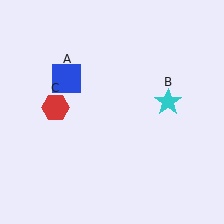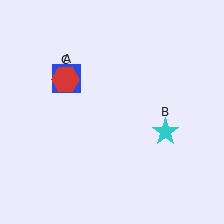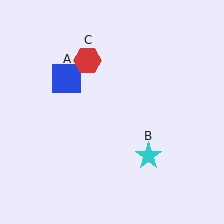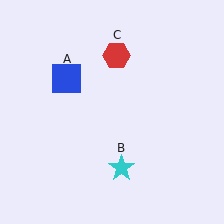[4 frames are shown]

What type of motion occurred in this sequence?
The cyan star (object B), red hexagon (object C) rotated clockwise around the center of the scene.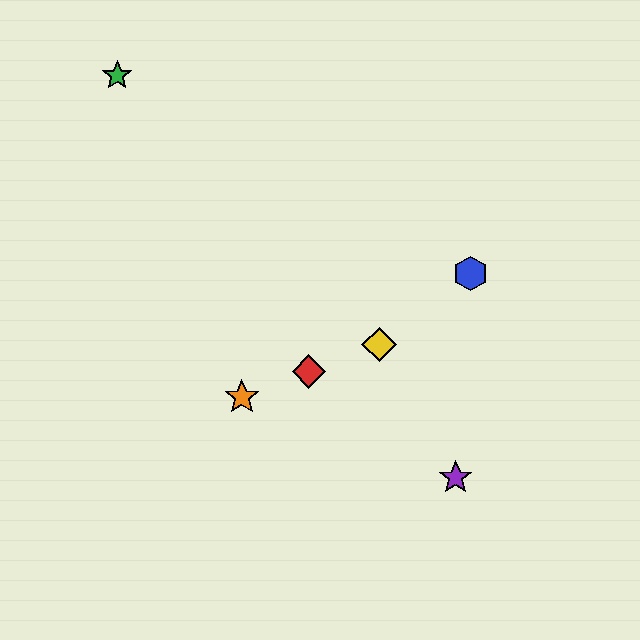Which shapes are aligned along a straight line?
The red diamond, the yellow diamond, the orange star are aligned along a straight line.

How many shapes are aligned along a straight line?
3 shapes (the red diamond, the yellow diamond, the orange star) are aligned along a straight line.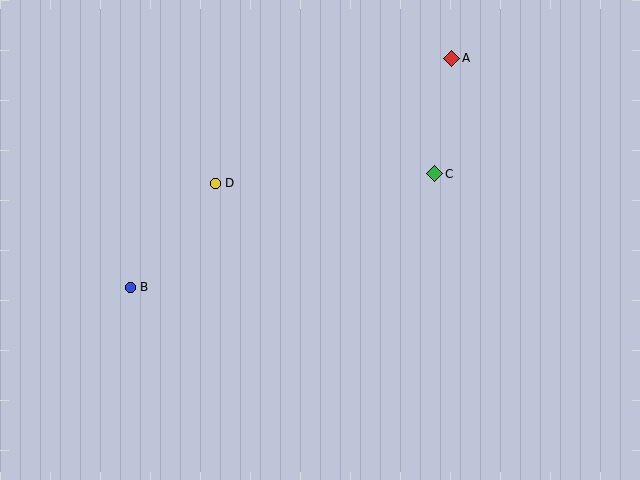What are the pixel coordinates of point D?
Point D is at (215, 183).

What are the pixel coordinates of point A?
Point A is at (452, 58).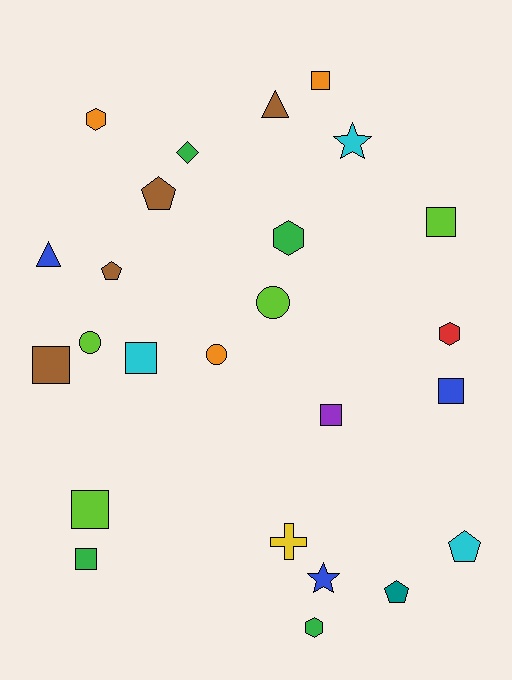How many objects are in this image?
There are 25 objects.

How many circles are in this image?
There are 3 circles.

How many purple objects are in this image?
There is 1 purple object.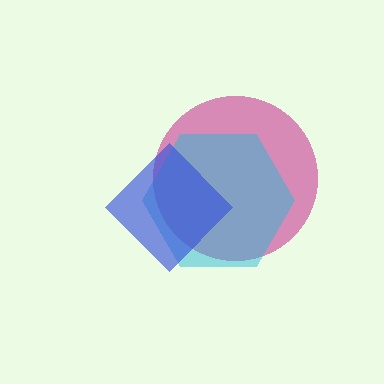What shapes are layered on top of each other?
The layered shapes are: a magenta circle, a cyan hexagon, a blue diamond.